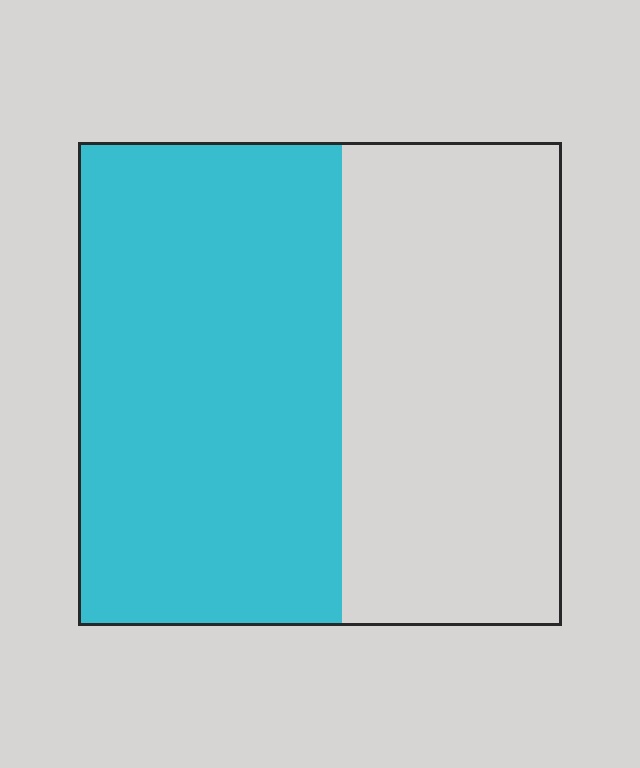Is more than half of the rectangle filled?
Yes.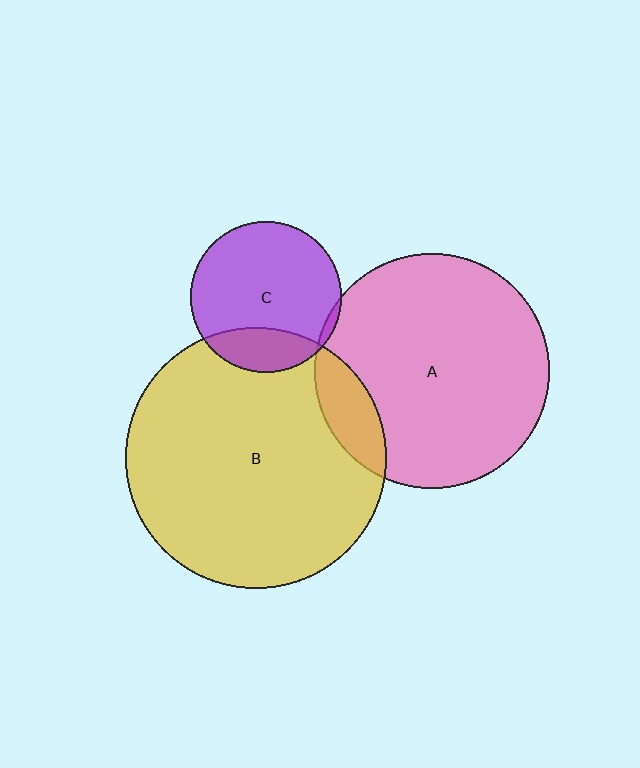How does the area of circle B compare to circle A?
Approximately 1.2 times.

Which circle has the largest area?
Circle B (yellow).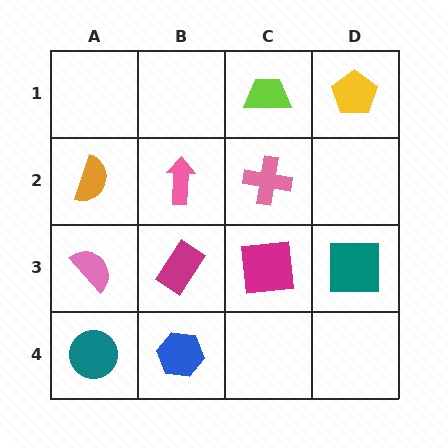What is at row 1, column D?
A yellow pentagon.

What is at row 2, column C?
A pink cross.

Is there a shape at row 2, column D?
No, that cell is empty.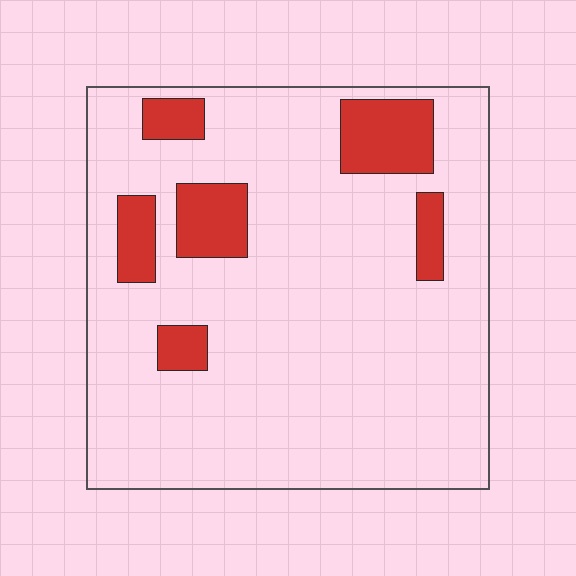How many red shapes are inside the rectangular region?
6.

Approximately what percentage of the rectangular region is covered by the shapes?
Approximately 15%.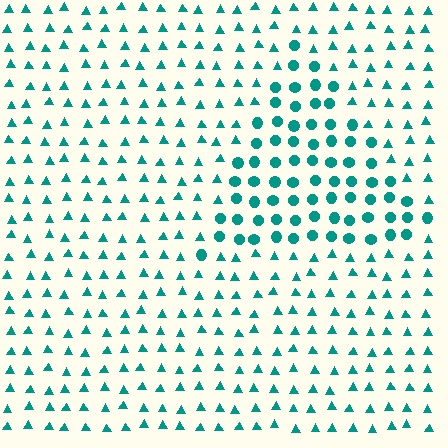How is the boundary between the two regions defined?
The boundary is defined by a change in element shape: circles inside vs. triangles outside. All elements share the same color and spacing.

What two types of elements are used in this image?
The image uses circles inside the triangle region and triangles outside it.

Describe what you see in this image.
The image is filled with small teal elements arranged in a uniform grid. A triangle-shaped region contains circles, while the surrounding area contains triangles. The boundary is defined purely by the change in element shape.